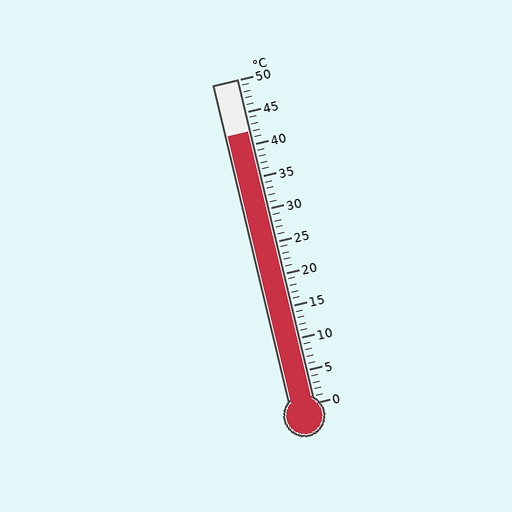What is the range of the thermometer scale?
The thermometer scale ranges from 0°C to 50°C.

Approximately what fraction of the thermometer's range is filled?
The thermometer is filled to approximately 85% of its range.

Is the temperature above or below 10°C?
The temperature is above 10°C.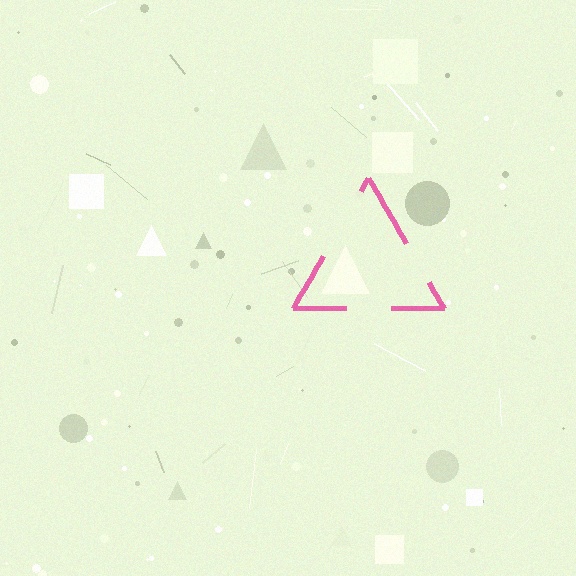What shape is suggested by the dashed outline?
The dashed outline suggests a triangle.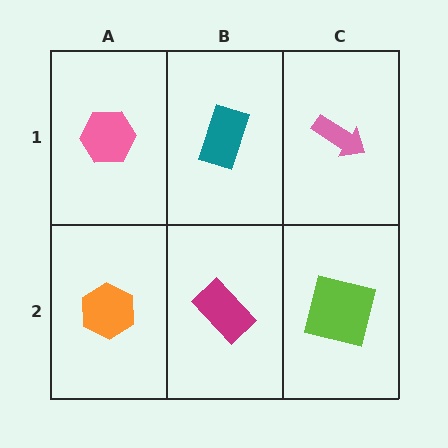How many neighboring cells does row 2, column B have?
3.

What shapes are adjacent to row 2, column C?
A pink arrow (row 1, column C), a magenta rectangle (row 2, column B).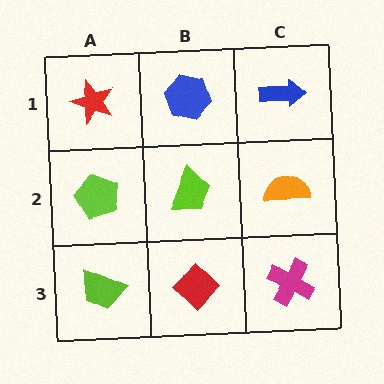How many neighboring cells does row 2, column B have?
4.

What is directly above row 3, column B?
A lime trapezoid.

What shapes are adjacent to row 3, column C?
An orange semicircle (row 2, column C), a red diamond (row 3, column B).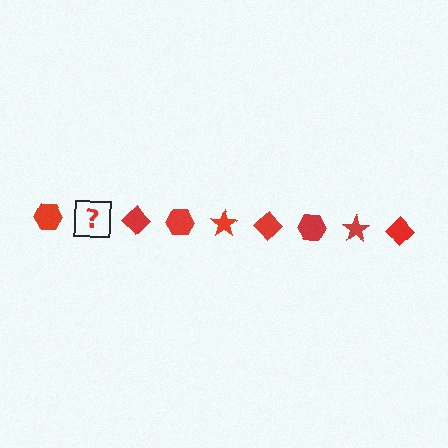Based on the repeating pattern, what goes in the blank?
The blank should be a red star.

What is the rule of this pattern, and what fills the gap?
The rule is that the pattern cycles through hexagon, star, diamond shapes in red. The gap should be filled with a red star.